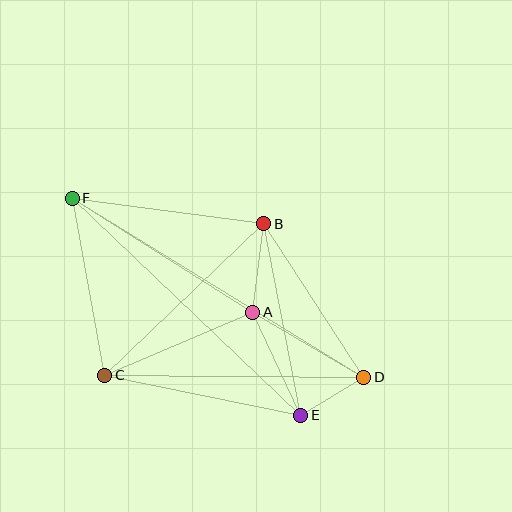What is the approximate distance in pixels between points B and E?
The distance between B and E is approximately 195 pixels.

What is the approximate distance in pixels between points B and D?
The distance between B and D is approximately 184 pixels.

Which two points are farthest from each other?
Points D and F are farthest from each other.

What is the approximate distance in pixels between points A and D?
The distance between A and D is approximately 129 pixels.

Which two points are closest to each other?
Points D and E are closest to each other.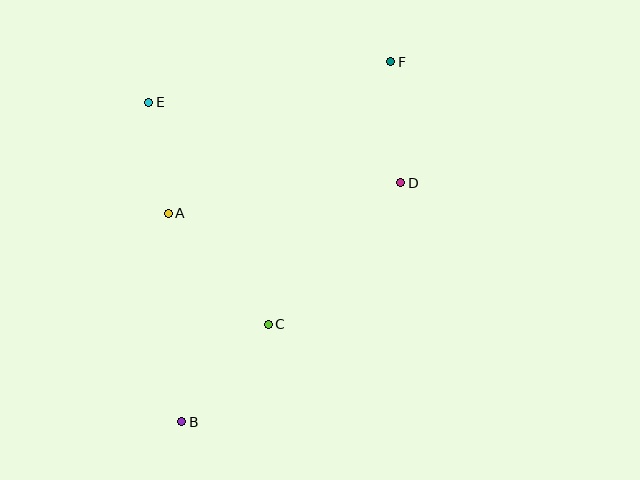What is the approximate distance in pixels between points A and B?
The distance between A and B is approximately 209 pixels.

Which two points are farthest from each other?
Points B and F are farthest from each other.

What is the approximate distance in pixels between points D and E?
The distance between D and E is approximately 265 pixels.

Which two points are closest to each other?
Points A and E are closest to each other.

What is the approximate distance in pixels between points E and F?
The distance between E and F is approximately 246 pixels.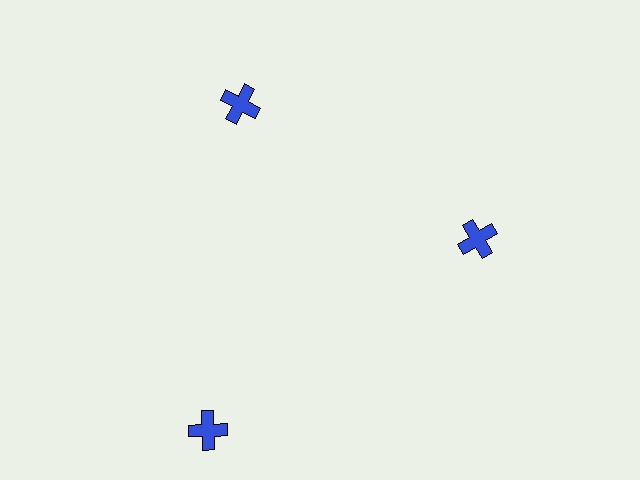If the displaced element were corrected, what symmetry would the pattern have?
It would have 3-fold rotational symmetry — the pattern would map onto itself every 120 degrees.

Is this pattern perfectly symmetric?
No. The 3 blue crosses are arranged in a ring, but one element near the 7 o'clock position is pushed outward from the center, breaking the 3-fold rotational symmetry.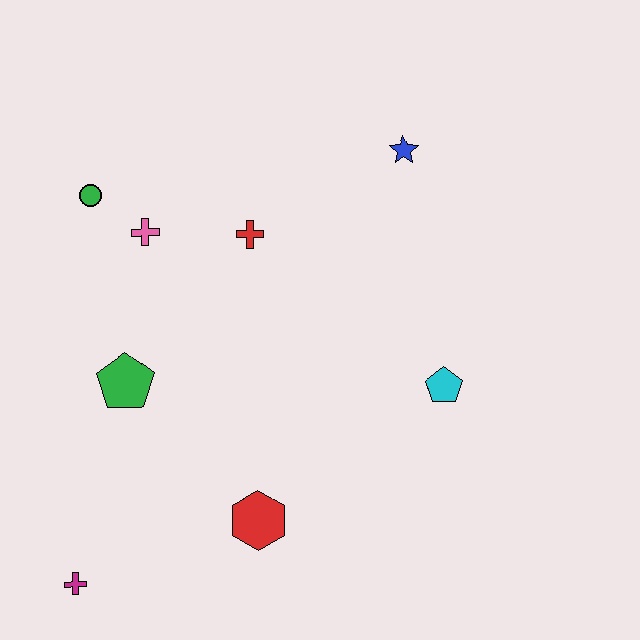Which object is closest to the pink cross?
The green circle is closest to the pink cross.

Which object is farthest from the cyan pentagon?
The magenta cross is farthest from the cyan pentagon.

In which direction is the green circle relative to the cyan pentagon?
The green circle is to the left of the cyan pentagon.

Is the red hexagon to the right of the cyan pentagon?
No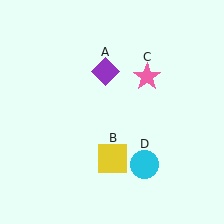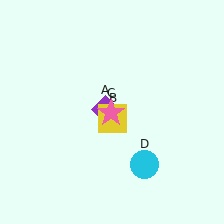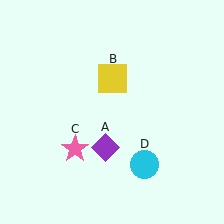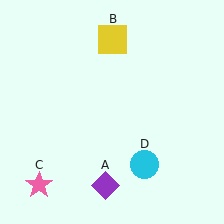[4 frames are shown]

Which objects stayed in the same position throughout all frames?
Cyan circle (object D) remained stationary.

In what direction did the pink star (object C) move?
The pink star (object C) moved down and to the left.